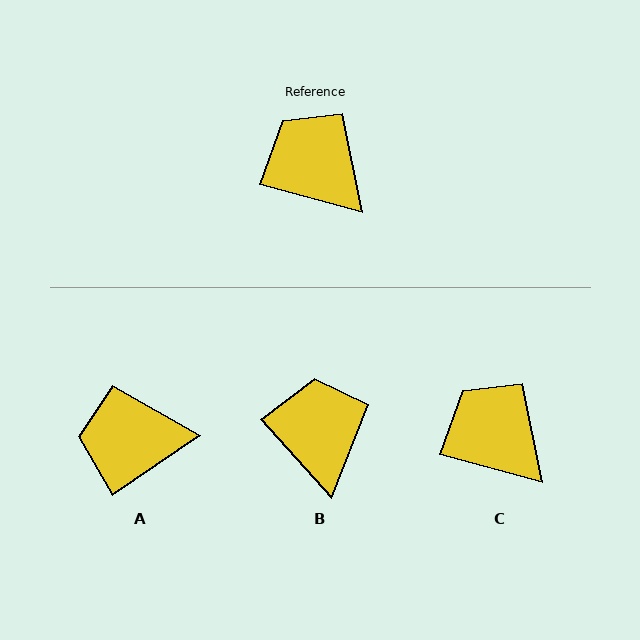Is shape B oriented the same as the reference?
No, it is off by about 33 degrees.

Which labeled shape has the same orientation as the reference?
C.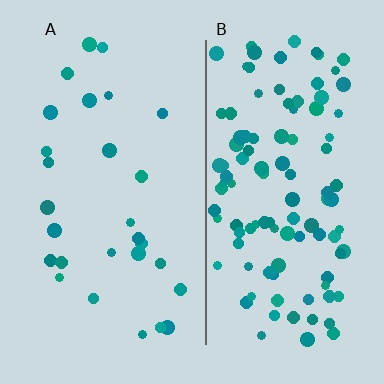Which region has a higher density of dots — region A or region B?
B (the right).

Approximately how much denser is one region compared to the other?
Approximately 3.9× — region B over region A.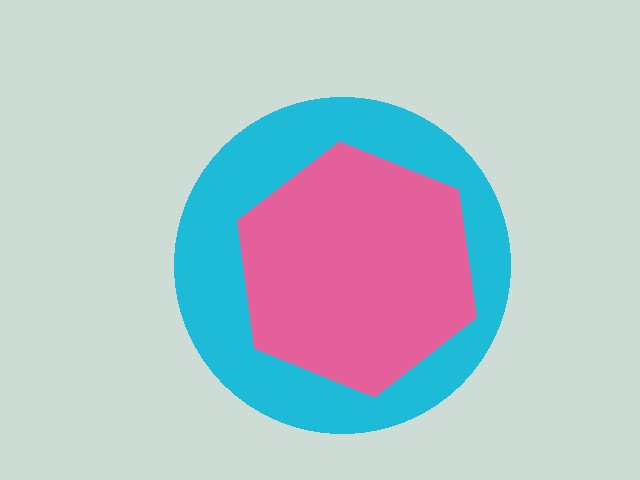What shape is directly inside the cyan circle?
The pink hexagon.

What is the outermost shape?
The cyan circle.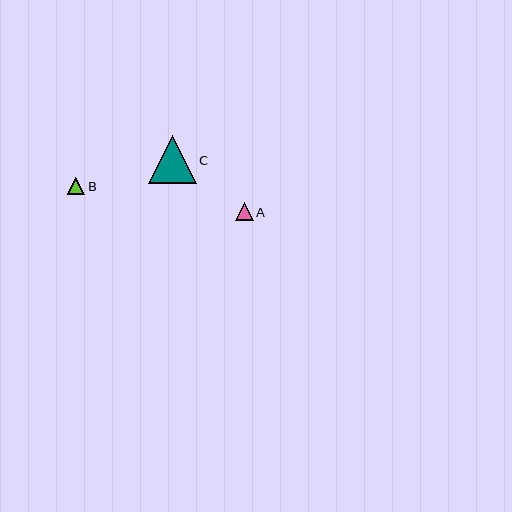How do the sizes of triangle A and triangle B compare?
Triangle A and triangle B are approximately the same size.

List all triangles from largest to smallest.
From largest to smallest: C, A, B.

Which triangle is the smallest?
Triangle B is the smallest with a size of approximately 18 pixels.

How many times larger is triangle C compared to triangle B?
Triangle C is approximately 2.7 times the size of triangle B.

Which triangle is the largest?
Triangle C is the largest with a size of approximately 48 pixels.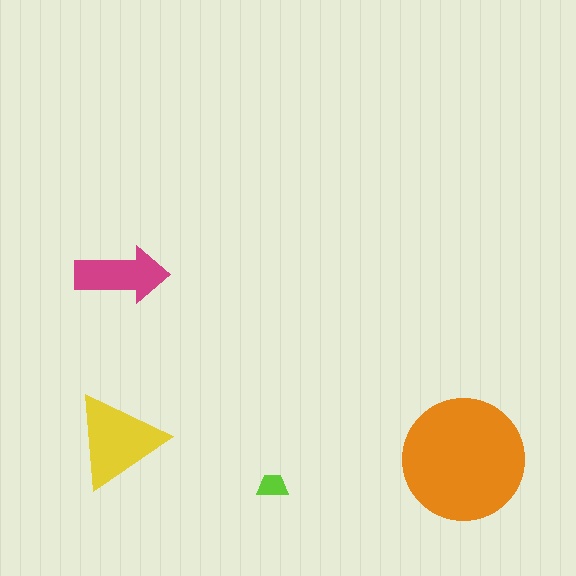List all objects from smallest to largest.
The lime trapezoid, the magenta arrow, the yellow triangle, the orange circle.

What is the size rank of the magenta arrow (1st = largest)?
3rd.